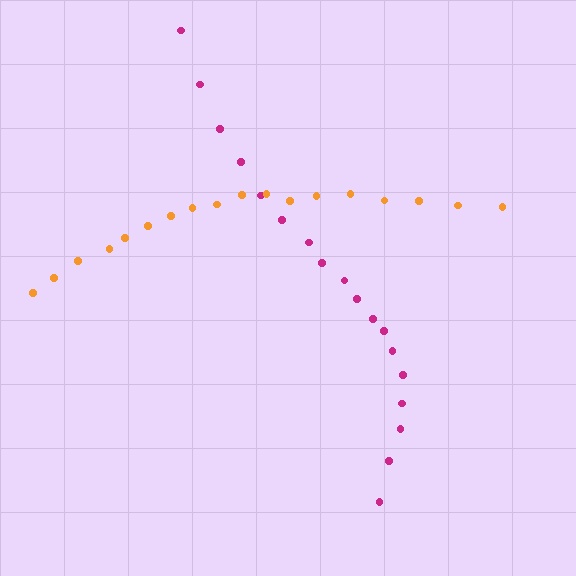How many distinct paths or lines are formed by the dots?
There are 2 distinct paths.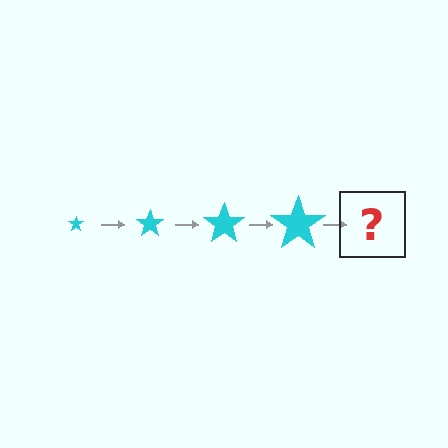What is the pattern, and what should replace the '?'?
The pattern is that the star gets progressively larger each step. The '?' should be a cyan star, larger than the previous one.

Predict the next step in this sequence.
The next step is a cyan star, larger than the previous one.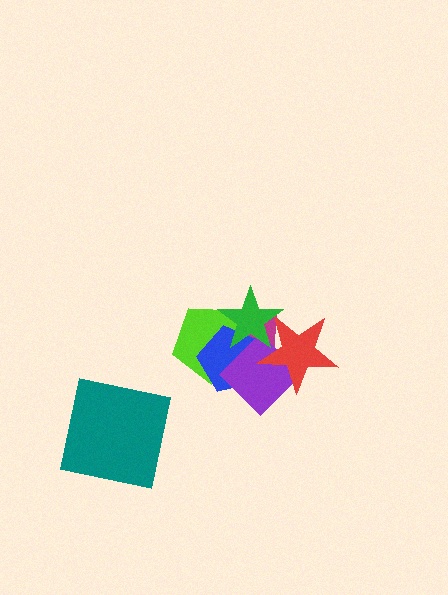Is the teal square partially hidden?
No, no other shape covers it.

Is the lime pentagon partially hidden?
Yes, it is partially covered by another shape.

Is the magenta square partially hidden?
Yes, it is partially covered by another shape.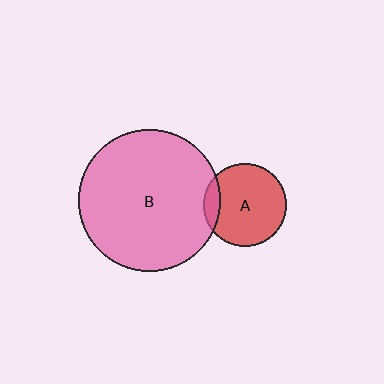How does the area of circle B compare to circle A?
Approximately 2.9 times.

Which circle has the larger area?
Circle B (pink).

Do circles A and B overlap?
Yes.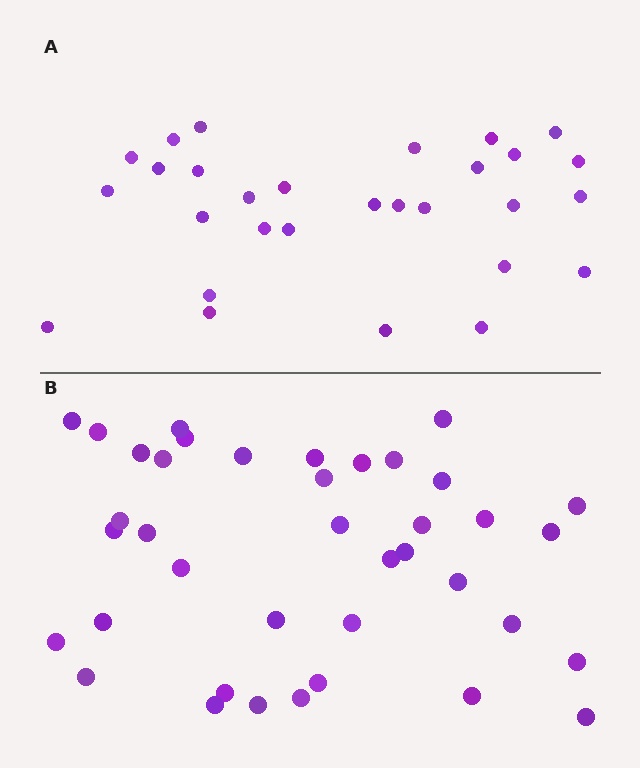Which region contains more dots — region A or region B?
Region B (the bottom region) has more dots.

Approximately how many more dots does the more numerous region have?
Region B has roughly 10 or so more dots than region A.